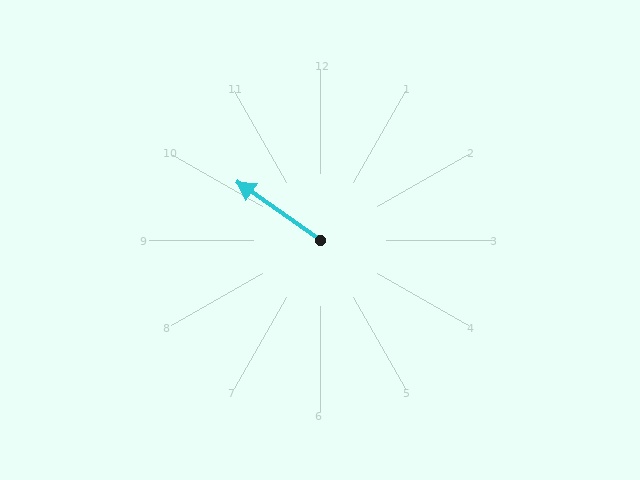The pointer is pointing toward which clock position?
Roughly 10 o'clock.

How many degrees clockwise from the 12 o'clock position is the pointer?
Approximately 305 degrees.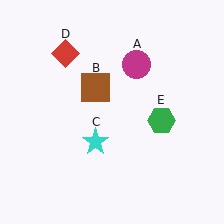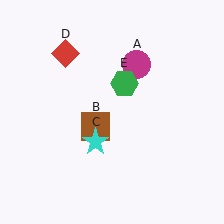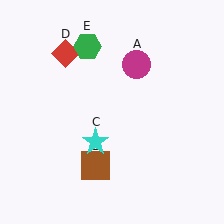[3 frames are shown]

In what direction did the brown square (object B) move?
The brown square (object B) moved down.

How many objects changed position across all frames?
2 objects changed position: brown square (object B), green hexagon (object E).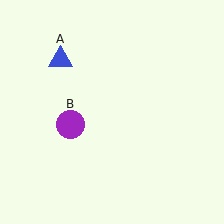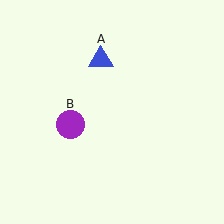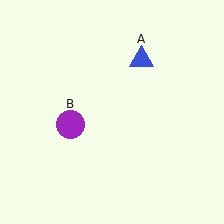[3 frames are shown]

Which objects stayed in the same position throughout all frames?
Purple circle (object B) remained stationary.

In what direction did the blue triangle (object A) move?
The blue triangle (object A) moved right.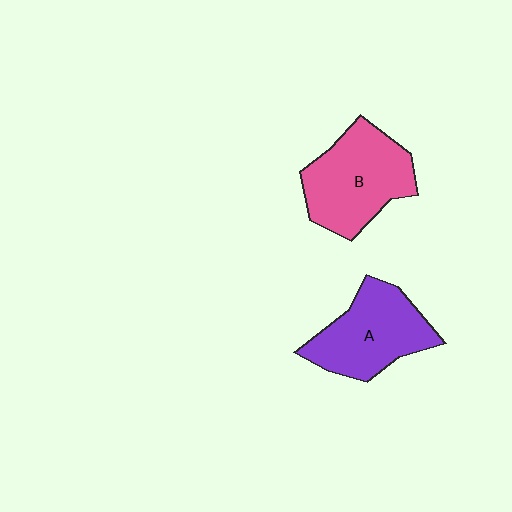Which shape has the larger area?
Shape B (pink).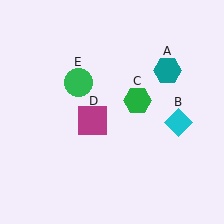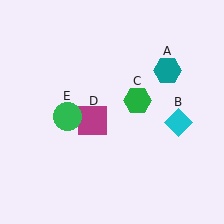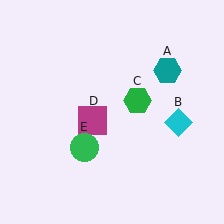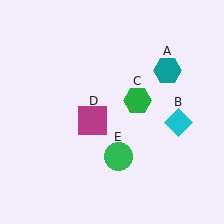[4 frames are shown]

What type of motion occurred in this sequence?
The green circle (object E) rotated counterclockwise around the center of the scene.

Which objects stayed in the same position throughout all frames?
Teal hexagon (object A) and cyan diamond (object B) and green hexagon (object C) and magenta square (object D) remained stationary.